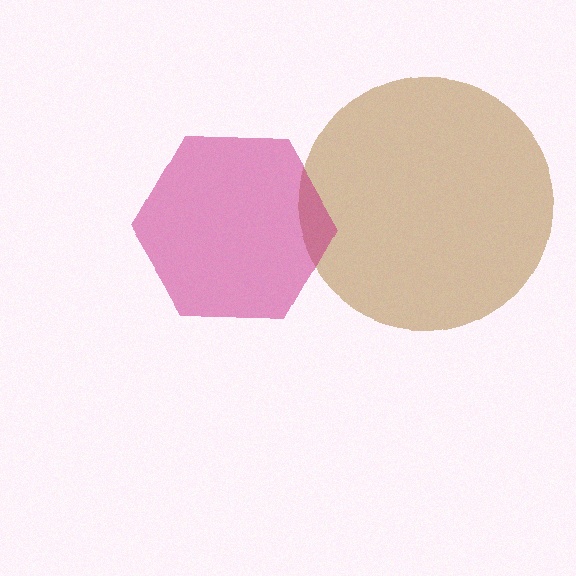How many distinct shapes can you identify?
There are 2 distinct shapes: a brown circle, a magenta hexagon.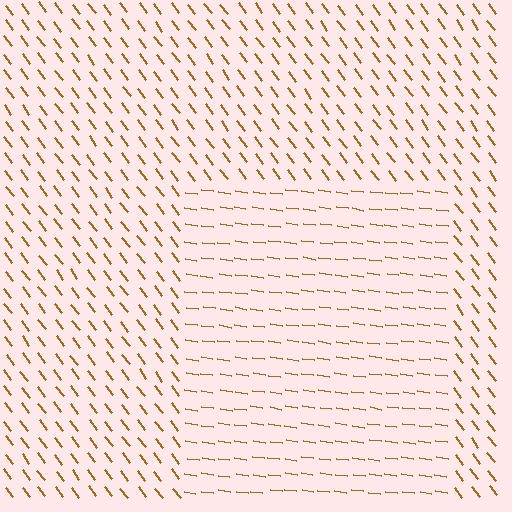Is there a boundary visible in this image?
Yes, there is a texture boundary formed by a change in line orientation.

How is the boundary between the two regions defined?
The boundary is defined purely by a change in line orientation (approximately 45 degrees difference). All lines are the same color and thickness.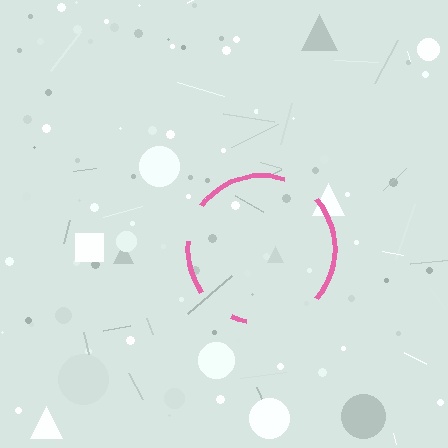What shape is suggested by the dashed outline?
The dashed outline suggests a circle.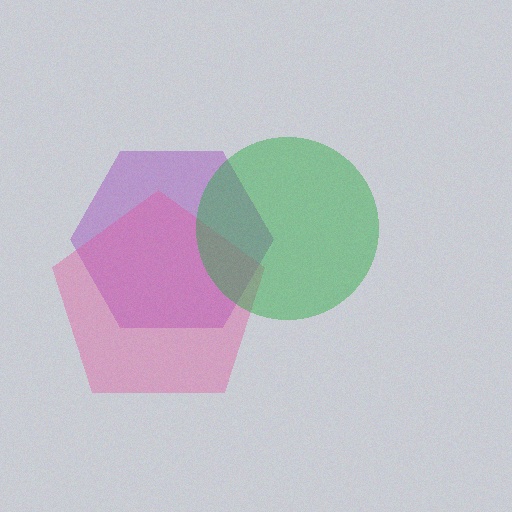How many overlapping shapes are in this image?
There are 3 overlapping shapes in the image.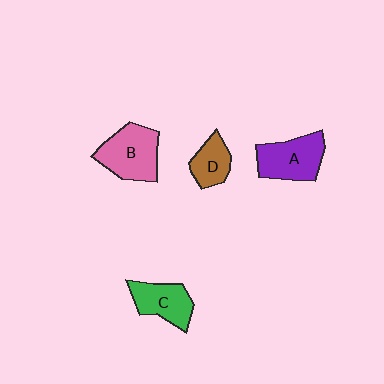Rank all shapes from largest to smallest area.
From largest to smallest: B (pink), A (purple), C (green), D (brown).